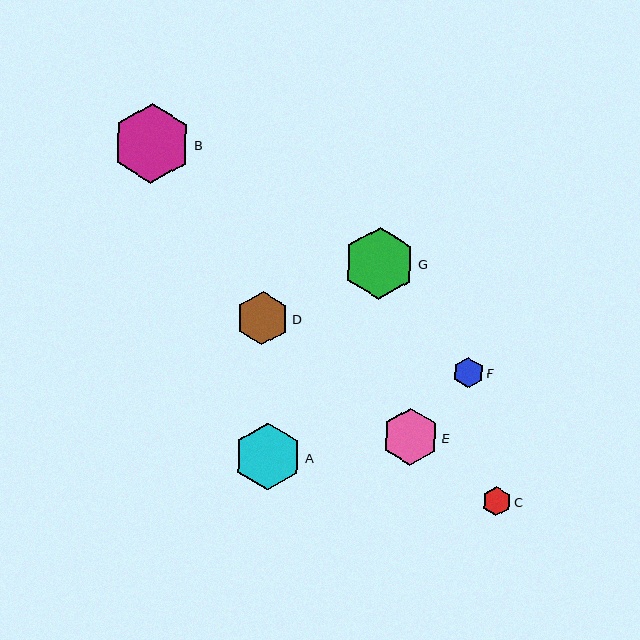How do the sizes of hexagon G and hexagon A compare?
Hexagon G and hexagon A are approximately the same size.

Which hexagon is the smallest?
Hexagon C is the smallest with a size of approximately 29 pixels.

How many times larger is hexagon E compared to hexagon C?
Hexagon E is approximately 2.0 times the size of hexagon C.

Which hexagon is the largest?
Hexagon B is the largest with a size of approximately 80 pixels.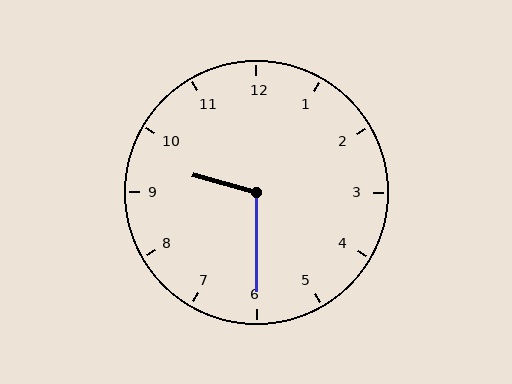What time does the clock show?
9:30.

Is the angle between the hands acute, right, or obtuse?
It is obtuse.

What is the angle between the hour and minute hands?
Approximately 105 degrees.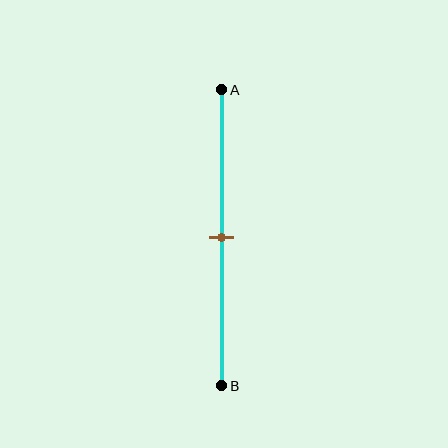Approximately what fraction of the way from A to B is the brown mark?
The brown mark is approximately 50% of the way from A to B.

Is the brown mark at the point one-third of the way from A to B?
No, the mark is at about 50% from A, not at the 33% one-third point.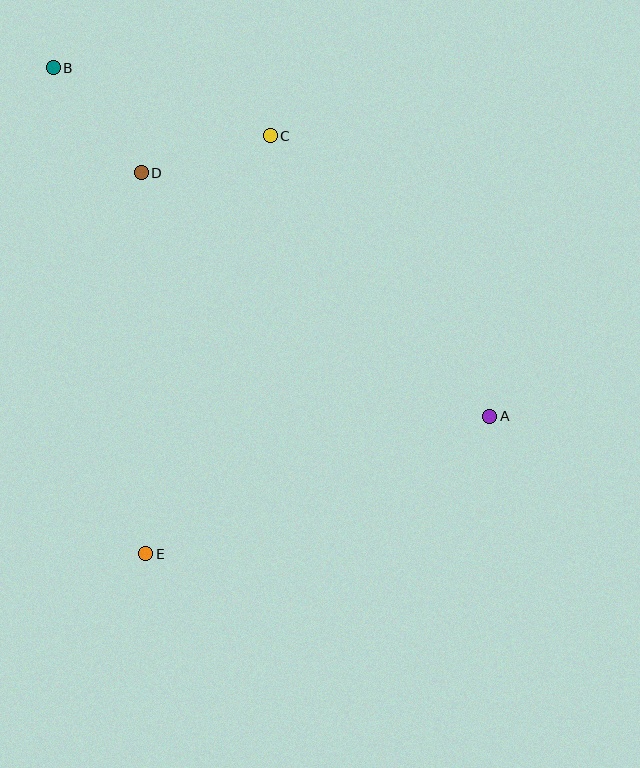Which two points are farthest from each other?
Points A and B are farthest from each other.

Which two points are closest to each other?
Points C and D are closest to each other.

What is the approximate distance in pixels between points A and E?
The distance between A and E is approximately 371 pixels.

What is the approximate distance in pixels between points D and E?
The distance between D and E is approximately 381 pixels.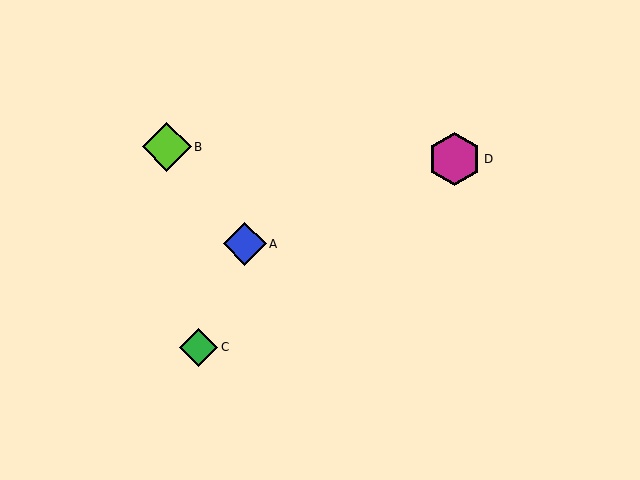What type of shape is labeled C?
Shape C is a green diamond.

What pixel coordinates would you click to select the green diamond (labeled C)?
Click at (199, 347) to select the green diamond C.